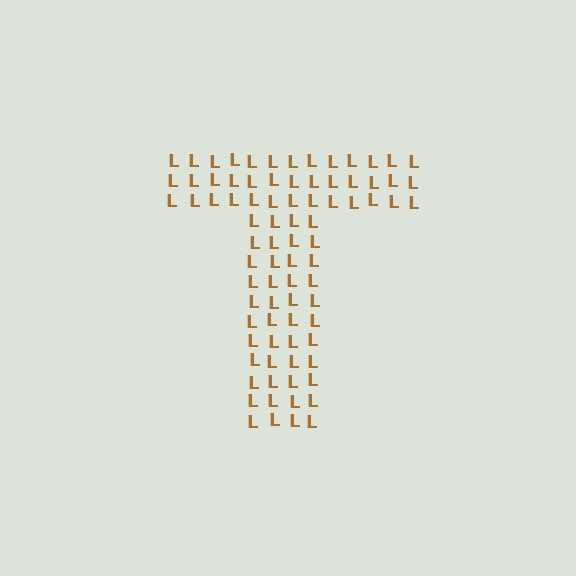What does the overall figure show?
The overall figure shows the letter T.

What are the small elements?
The small elements are letter L's.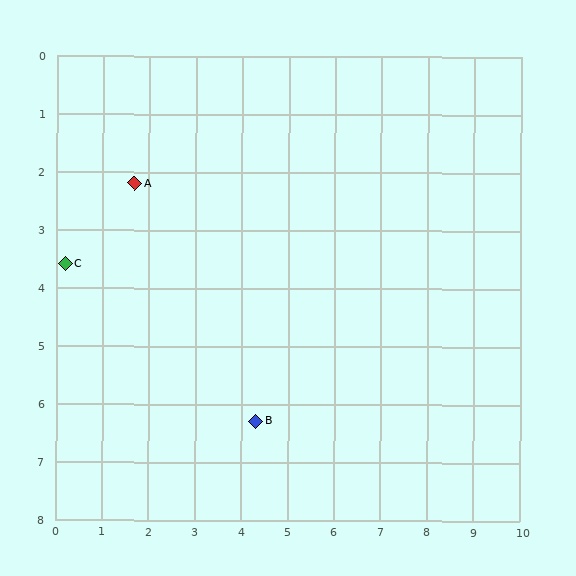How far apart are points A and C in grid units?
Points A and C are about 2.1 grid units apart.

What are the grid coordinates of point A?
Point A is at approximately (1.7, 2.2).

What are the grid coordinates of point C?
Point C is at approximately (0.2, 3.6).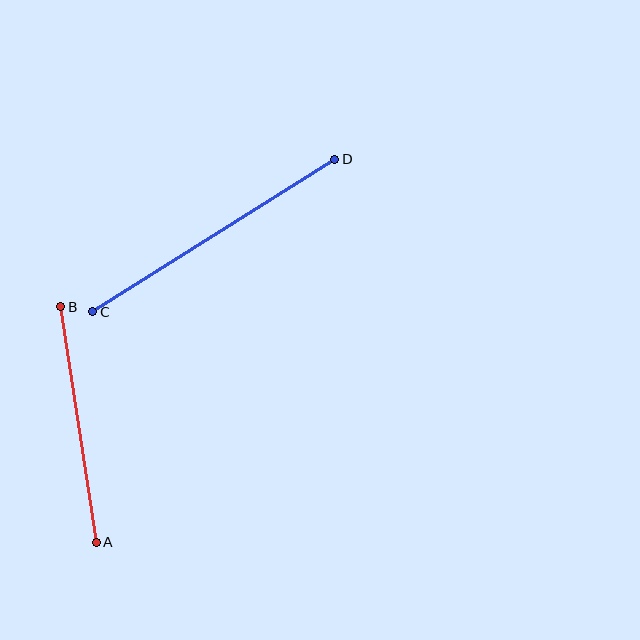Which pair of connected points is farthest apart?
Points C and D are farthest apart.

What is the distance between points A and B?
The distance is approximately 238 pixels.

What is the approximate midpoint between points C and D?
The midpoint is at approximately (214, 236) pixels.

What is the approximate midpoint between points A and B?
The midpoint is at approximately (79, 425) pixels.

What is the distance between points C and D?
The distance is approximately 286 pixels.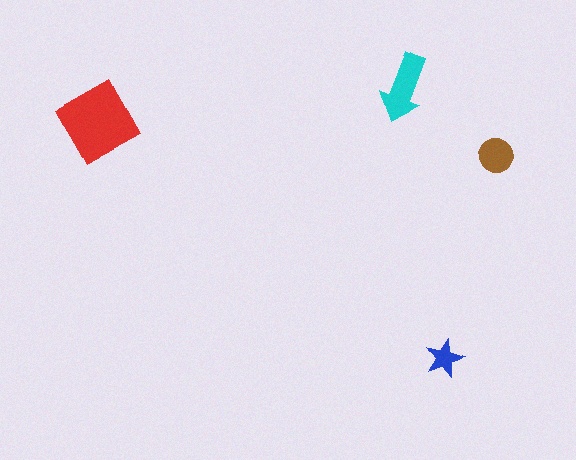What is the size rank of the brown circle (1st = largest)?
3rd.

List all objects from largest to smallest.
The red square, the cyan arrow, the brown circle, the blue star.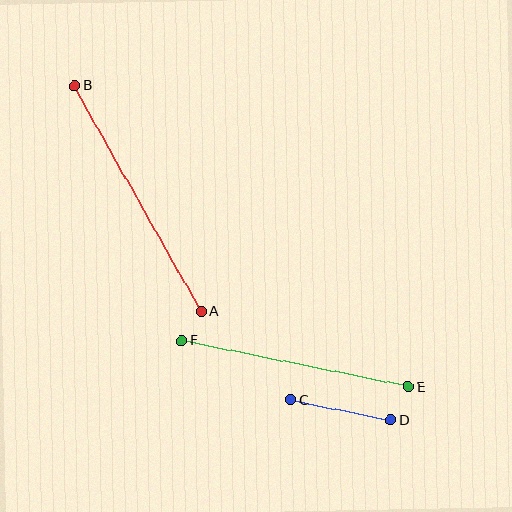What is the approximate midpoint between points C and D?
The midpoint is at approximately (341, 410) pixels.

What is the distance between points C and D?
The distance is approximately 102 pixels.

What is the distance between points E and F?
The distance is approximately 232 pixels.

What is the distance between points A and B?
The distance is approximately 258 pixels.